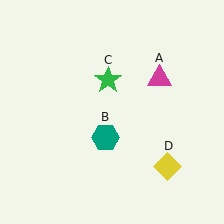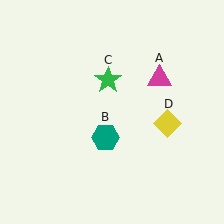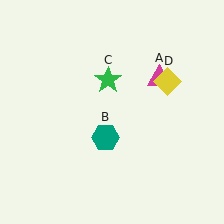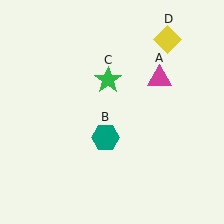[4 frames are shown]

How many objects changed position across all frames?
1 object changed position: yellow diamond (object D).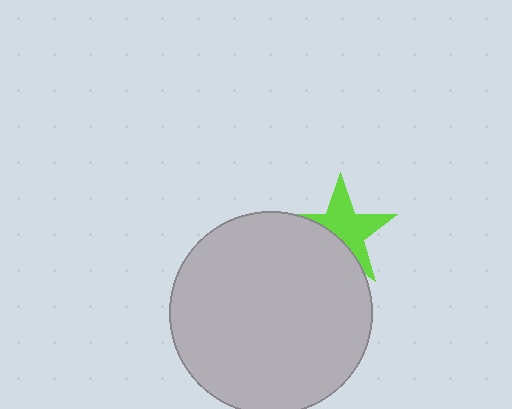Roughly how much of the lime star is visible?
About half of it is visible (roughly 61%).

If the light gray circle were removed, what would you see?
You would see the complete lime star.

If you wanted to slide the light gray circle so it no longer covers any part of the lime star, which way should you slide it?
Slide it down — that is the most direct way to separate the two shapes.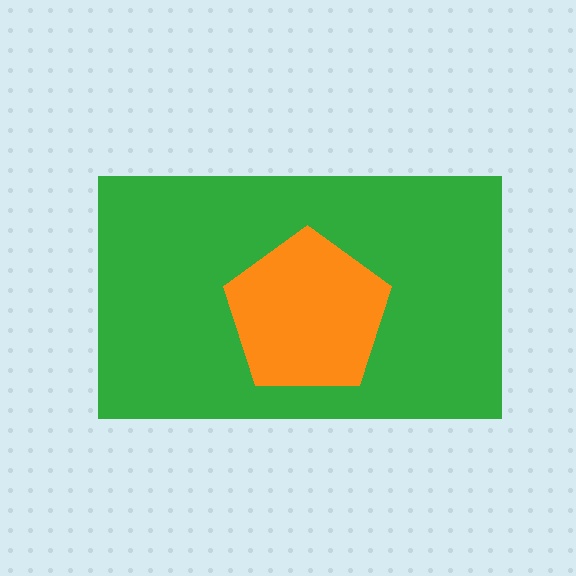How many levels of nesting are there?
2.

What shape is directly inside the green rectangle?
The orange pentagon.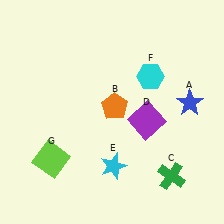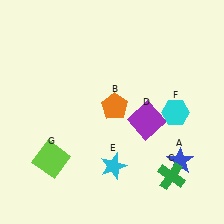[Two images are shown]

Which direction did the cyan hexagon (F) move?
The cyan hexagon (F) moved down.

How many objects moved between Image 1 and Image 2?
2 objects moved between the two images.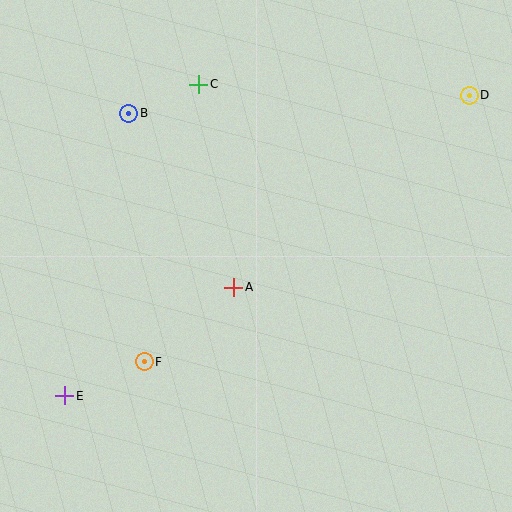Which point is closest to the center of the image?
Point A at (234, 287) is closest to the center.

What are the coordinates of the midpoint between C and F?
The midpoint between C and F is at (172, 223).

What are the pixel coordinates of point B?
Point B is at (129, 113).